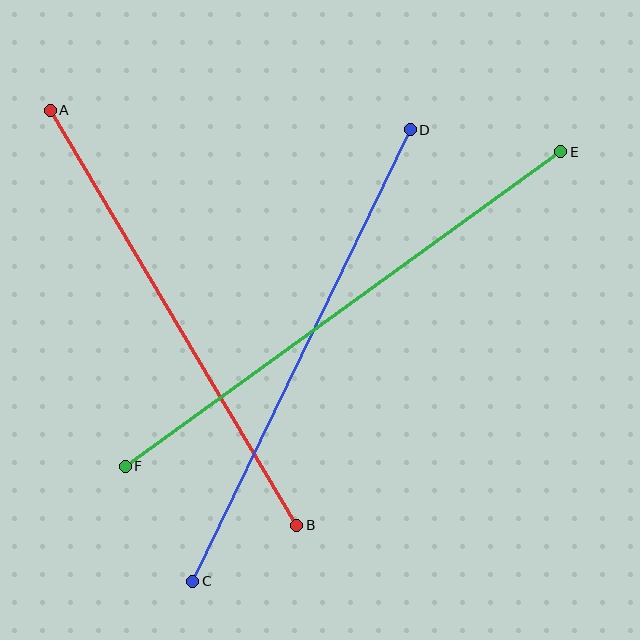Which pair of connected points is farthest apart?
Points E and F are farthest apart.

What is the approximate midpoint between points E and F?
The midpoint is at approximately (343, 309) pixels.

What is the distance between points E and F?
The distance is approximately 537 pixels.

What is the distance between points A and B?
The distance is approximately 483 pixels.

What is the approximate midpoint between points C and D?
The midpoint is at approximately (301, 355) pixels.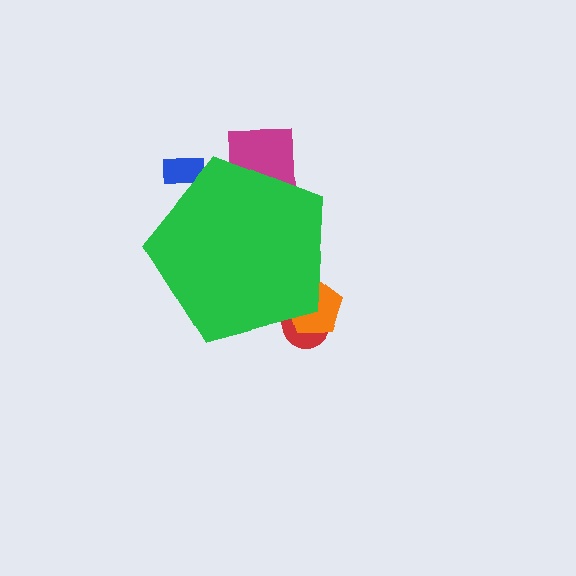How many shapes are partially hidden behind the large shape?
4 shapes are partially hidden.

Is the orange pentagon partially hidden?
Yes, the orange pentagon is partially hidden behind the green pentagon.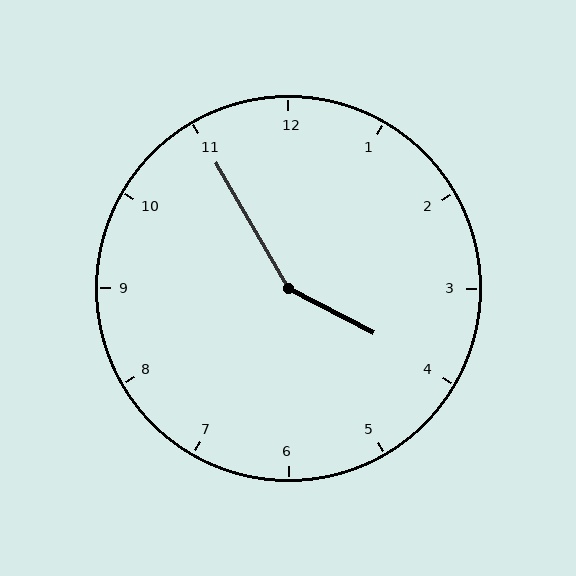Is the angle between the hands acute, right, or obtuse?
It is obtuse.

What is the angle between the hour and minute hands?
Approximately 148 degrees.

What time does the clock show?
3:55.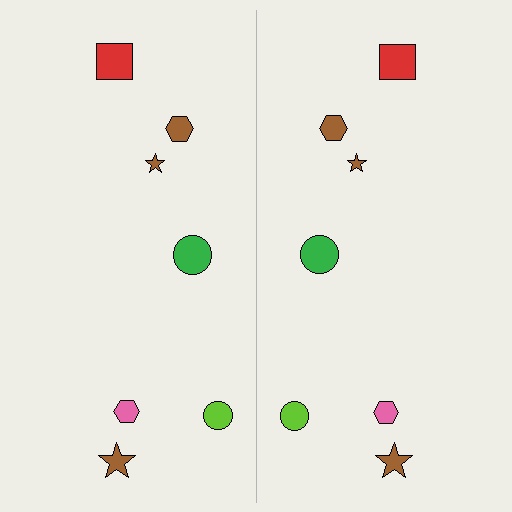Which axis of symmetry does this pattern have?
The pattern has a vertical axis of symmetry running through the center of the image.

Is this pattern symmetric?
Yes, this pattern has bilateral (reflection) symmetry.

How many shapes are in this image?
There are 14 shapes in this image.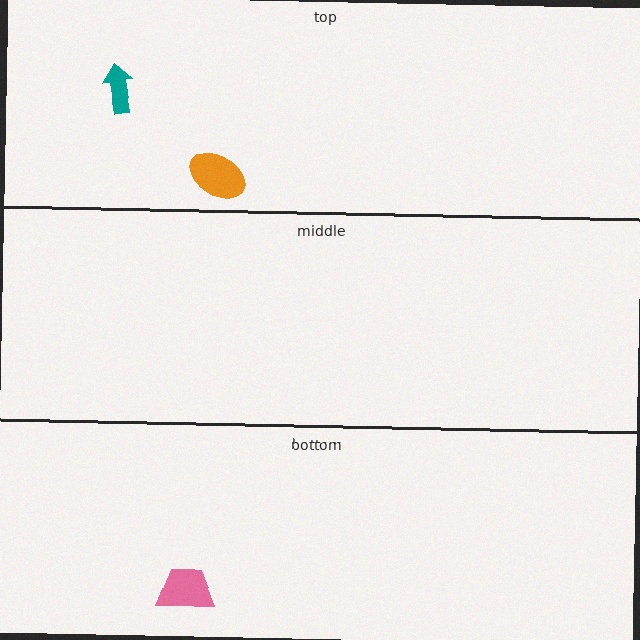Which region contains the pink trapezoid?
The bottom region.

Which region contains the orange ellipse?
The top region.